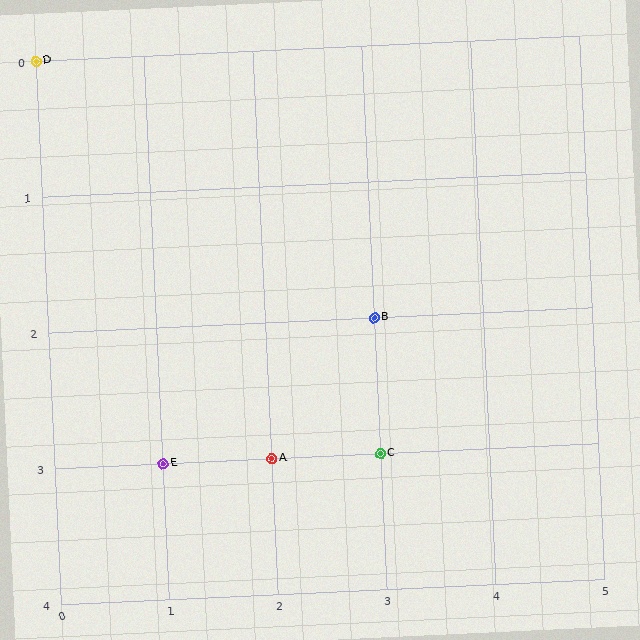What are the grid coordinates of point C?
Point C is at grid coordinates (3, 3).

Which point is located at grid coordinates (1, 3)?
Point E is at (1, 3).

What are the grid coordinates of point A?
Point A is at grid coordinates (2, 3).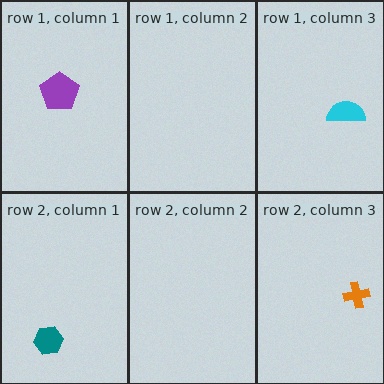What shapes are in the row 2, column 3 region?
The orange cross.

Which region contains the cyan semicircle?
The row 1, column 3 region.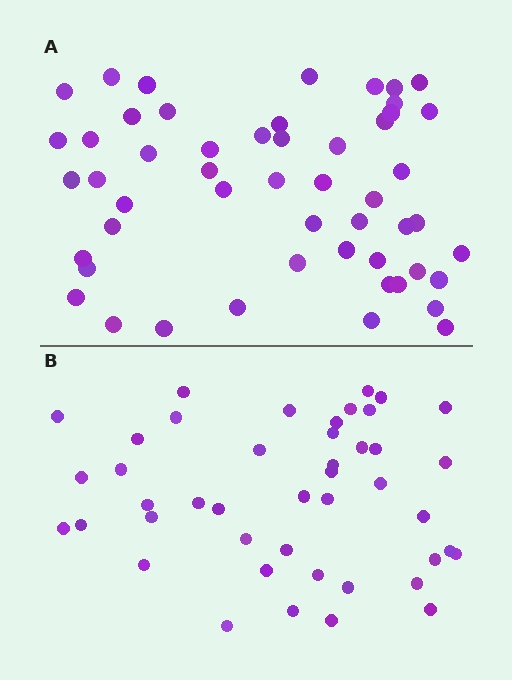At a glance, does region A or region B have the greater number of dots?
Region A (the top region) has more dots.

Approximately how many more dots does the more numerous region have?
Region A has roughly 8 or so more dots than region B.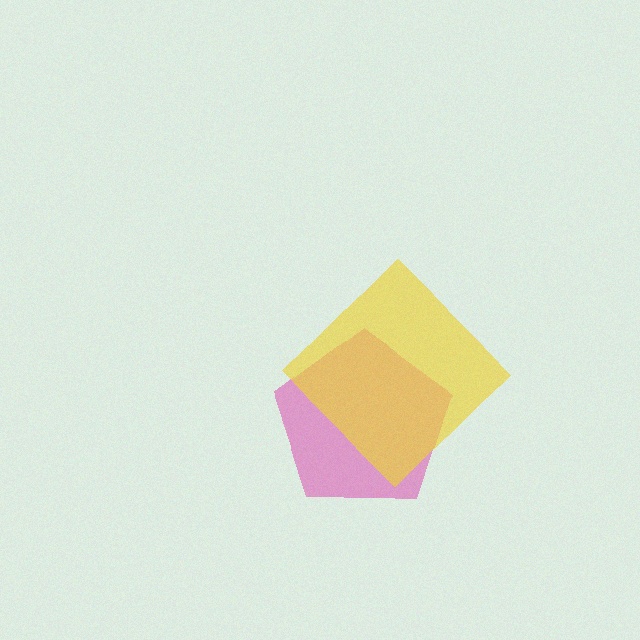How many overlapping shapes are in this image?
There are 2 overlapping shapes in the image.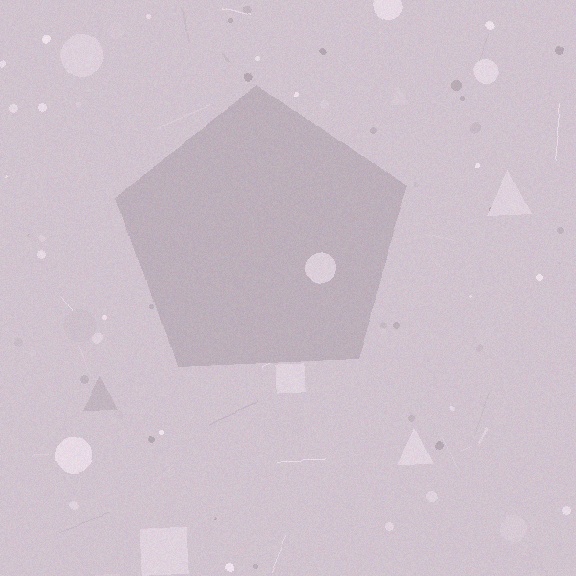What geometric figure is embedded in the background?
A pentagon is embedded in the background.